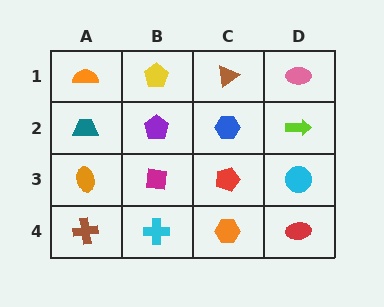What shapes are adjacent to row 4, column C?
A red pentagon (row 3, column C), a cyan cross (row 4, column B), a red ellipse (row 4, column D).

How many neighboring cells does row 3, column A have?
3.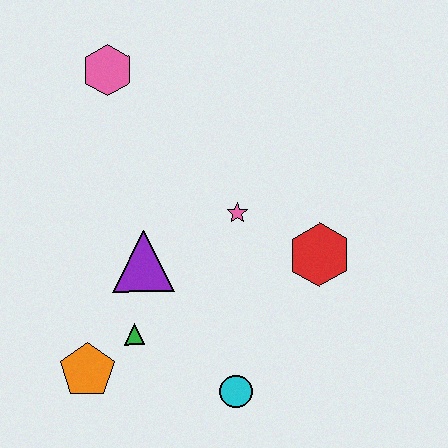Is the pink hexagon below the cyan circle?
No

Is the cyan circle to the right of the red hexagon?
No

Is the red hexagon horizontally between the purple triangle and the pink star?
No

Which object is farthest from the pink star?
The orange pentagon is farthest from the pink star.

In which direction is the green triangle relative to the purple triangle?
The green triangle is below the purple triangle.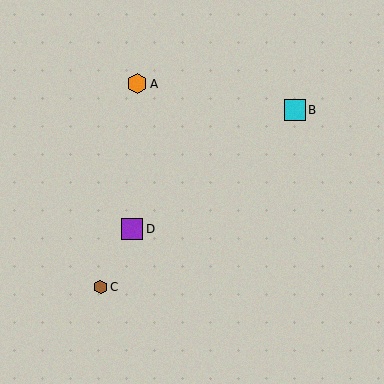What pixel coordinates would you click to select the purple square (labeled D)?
Click at (132, 229) to select the purple square D.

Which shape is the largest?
The cyan square (labeled B) is the largest.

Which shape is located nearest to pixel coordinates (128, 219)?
The purple square (labeled D) at (132, 229) is nearest to that location.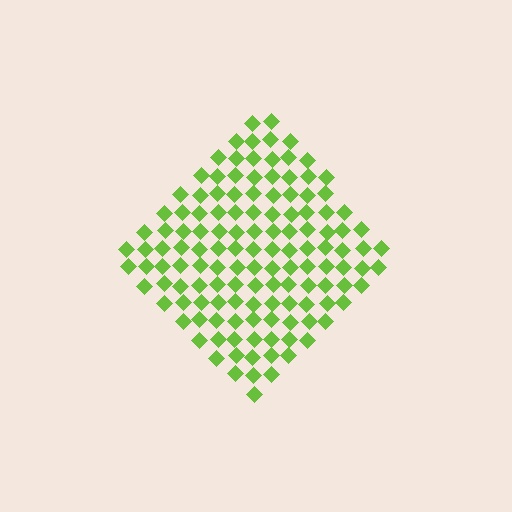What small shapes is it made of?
It is made of small diamonds.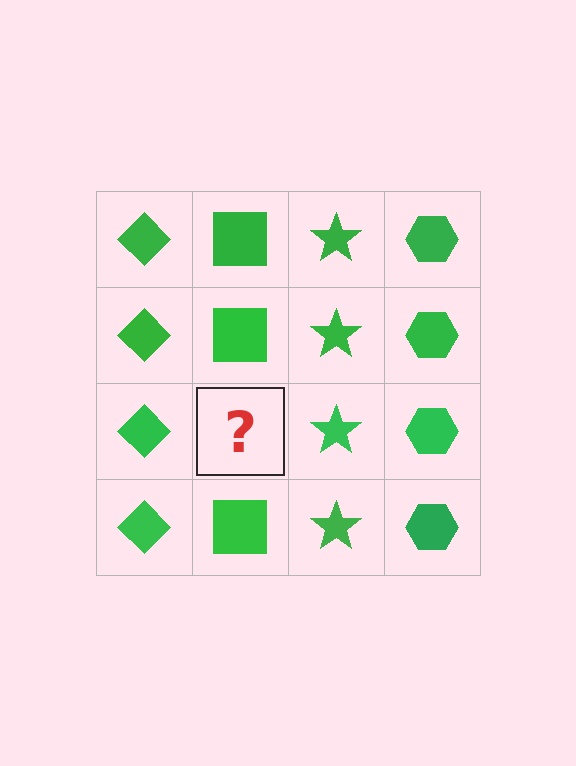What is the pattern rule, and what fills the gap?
The rule is that each column has a consistent shape. The gap should be filled with a green square.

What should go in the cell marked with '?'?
The missing cell should contain a green square.